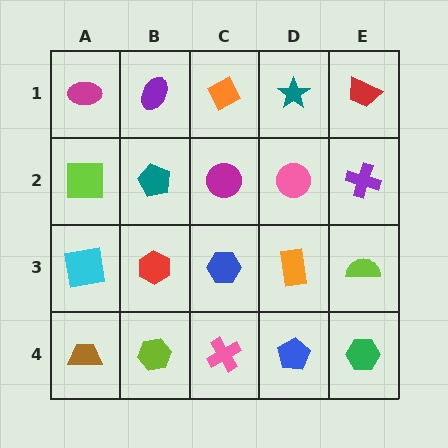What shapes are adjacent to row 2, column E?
A red trapezoid (row 1, column E), a lime semicircle (row 3, column E), a pink circle (row 2, column D).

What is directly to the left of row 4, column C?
A lime hexagon.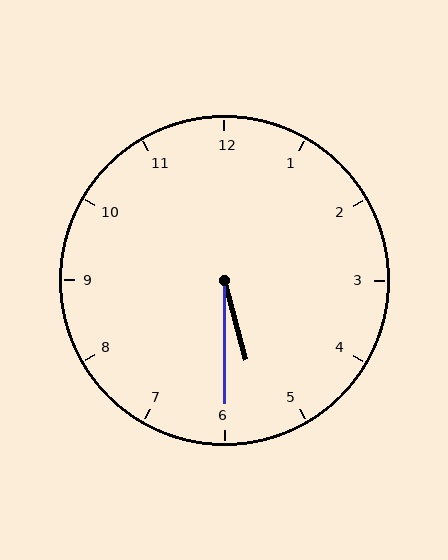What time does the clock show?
5:30.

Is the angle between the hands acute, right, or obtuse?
It is acute.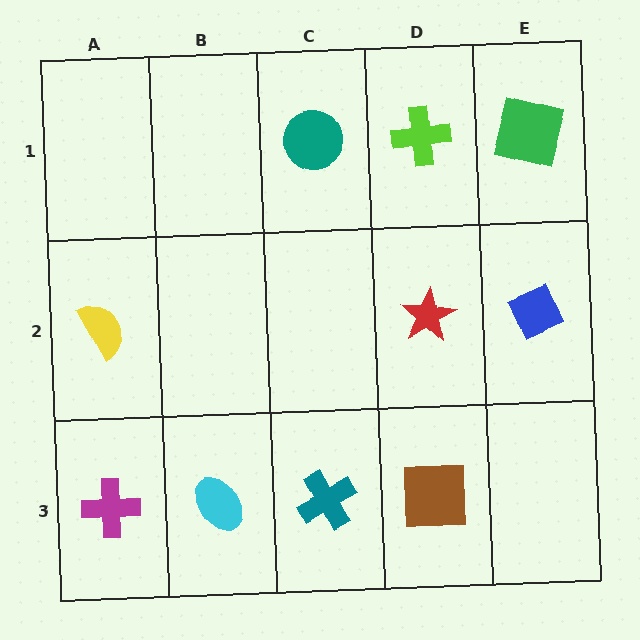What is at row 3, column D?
A brown square.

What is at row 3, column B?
A cyan ellipse.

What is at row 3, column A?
A magenta cross.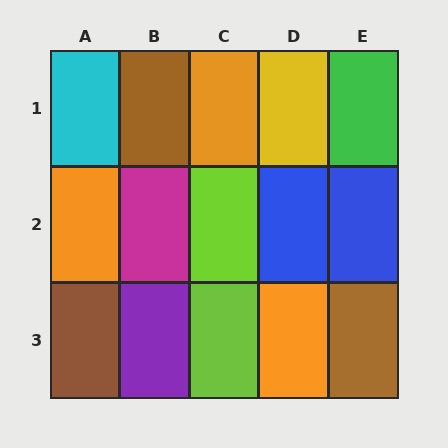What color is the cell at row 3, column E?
Brown.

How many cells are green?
1 cell is green.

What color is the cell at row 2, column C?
Lime.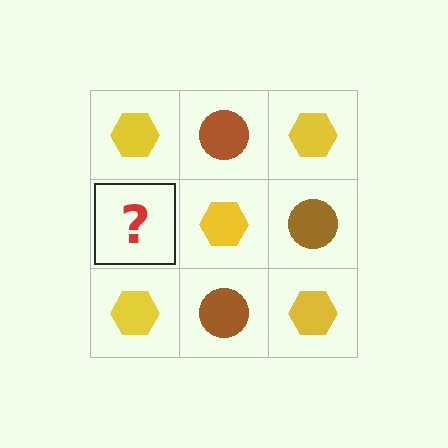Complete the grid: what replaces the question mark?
The question mark should be replaced with a brown circle.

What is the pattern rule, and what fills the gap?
The rule is that it alternates yellow hexagon and brown circle in a checkerboard pattern. The gap should be filled with a brown circle.